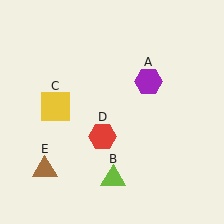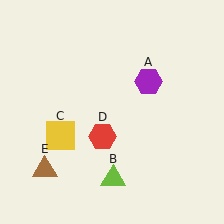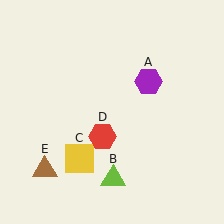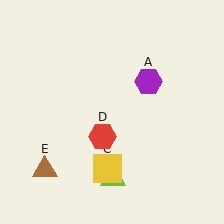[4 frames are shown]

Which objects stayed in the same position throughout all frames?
Purple hexagon (object A) and lime triangle (object B) and red hexagon (object D) and brown triangle (object E) remained stationary.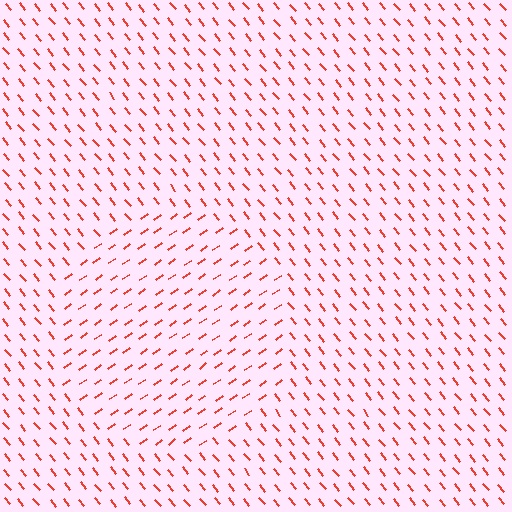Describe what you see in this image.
The image is filled with small red line segments. A circle region in the image has lines oriented differently from the surrounding lines, creating a visible texture boundary.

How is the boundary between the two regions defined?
The boundary is defined purely by a change in line orientation (approximately 86 degrees difference). All lines are the same color and thickness.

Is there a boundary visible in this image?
Yes, there is a texture boundary formed by a change in line orientation.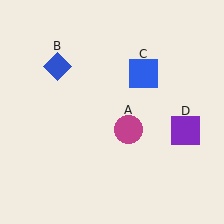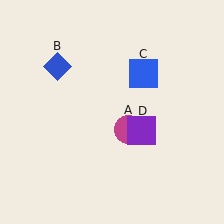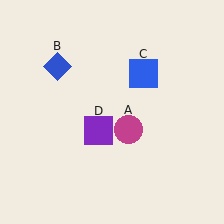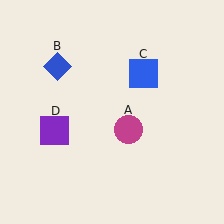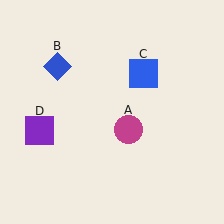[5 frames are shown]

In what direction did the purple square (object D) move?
The purple square (object D) moved left.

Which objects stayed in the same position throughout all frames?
Magenta circle (object A) and blue diamond (object B) and blue square (object C) remained stationary.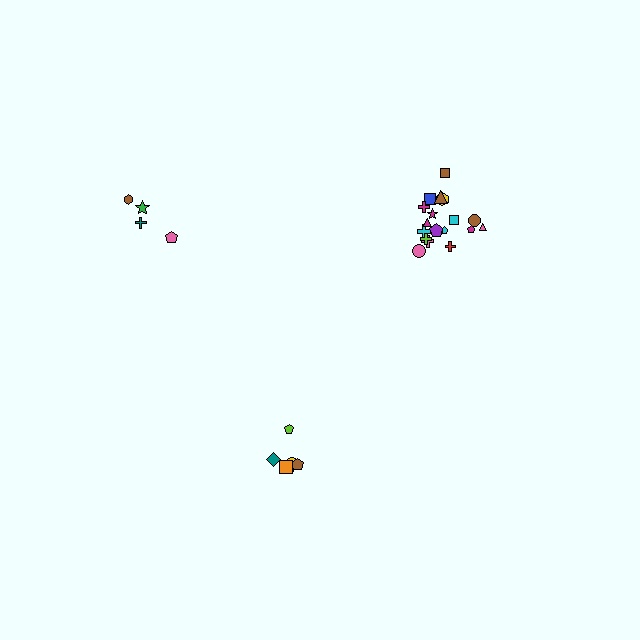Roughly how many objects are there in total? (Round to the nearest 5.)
Roughly 30 objects in total.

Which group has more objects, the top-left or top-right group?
The top-right group.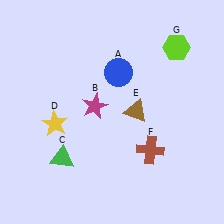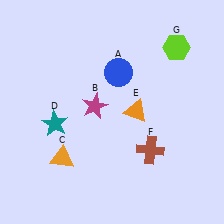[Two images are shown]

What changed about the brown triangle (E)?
In Image 1, E is brown. In Image 2, it changed to orange.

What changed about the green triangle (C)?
In Image 1, C is green. In Image 2, it changed to orange.